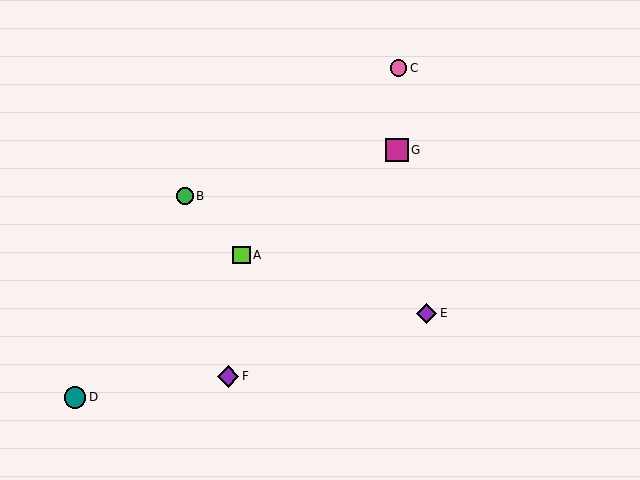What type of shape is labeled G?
Shape G is a magenta square.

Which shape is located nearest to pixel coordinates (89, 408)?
The teal circle (labeled D) at (75, 397) is nearest to that location.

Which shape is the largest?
The magenta square (labeled G) is the largest.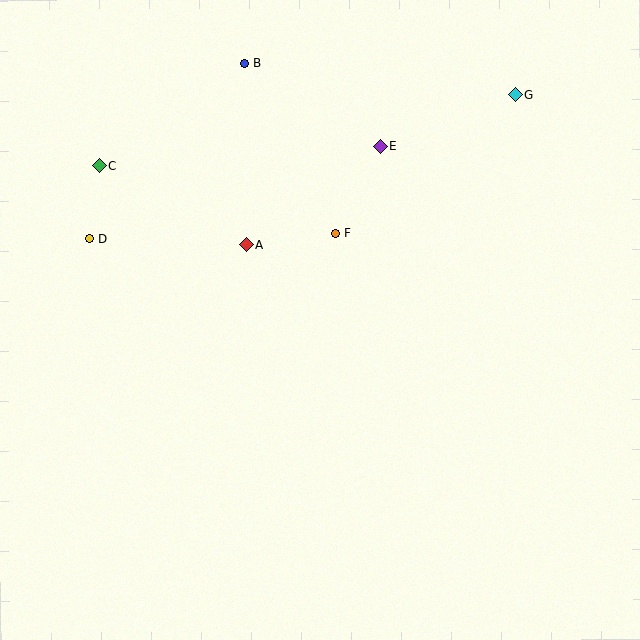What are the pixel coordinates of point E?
Point E is at (380, 146).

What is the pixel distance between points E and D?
The distance between E and D is 305 pixels.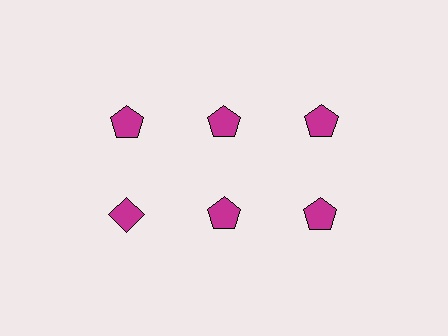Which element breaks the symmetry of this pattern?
The magenta diamond in the second row, leftmost column breaks the symmetry. All other shapes are magenta pentagons.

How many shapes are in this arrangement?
There are 6 shapes arranged in a grid pattern.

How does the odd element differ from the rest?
It has a different shape: diamond instead of pentagon.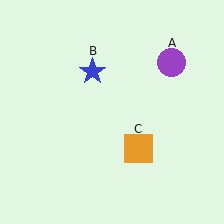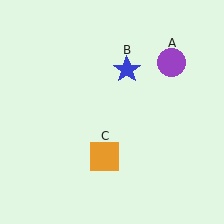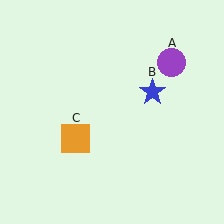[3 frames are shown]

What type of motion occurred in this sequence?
The blue star (object B), orange square (object C) rotated clockwise around the center of the scene.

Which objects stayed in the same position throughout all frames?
Purple circle (object A) remained stationary.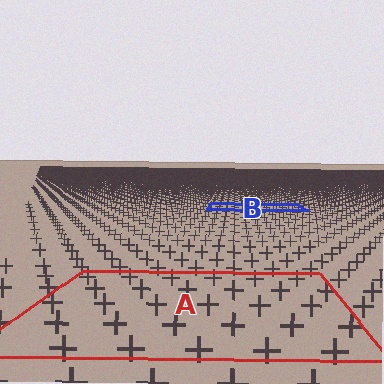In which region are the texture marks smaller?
The texture marks are smaller in region B, because it is farther away.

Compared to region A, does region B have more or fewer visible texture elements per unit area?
Region B has more texture elements per unit area — they are packed more densely because it is farther away.